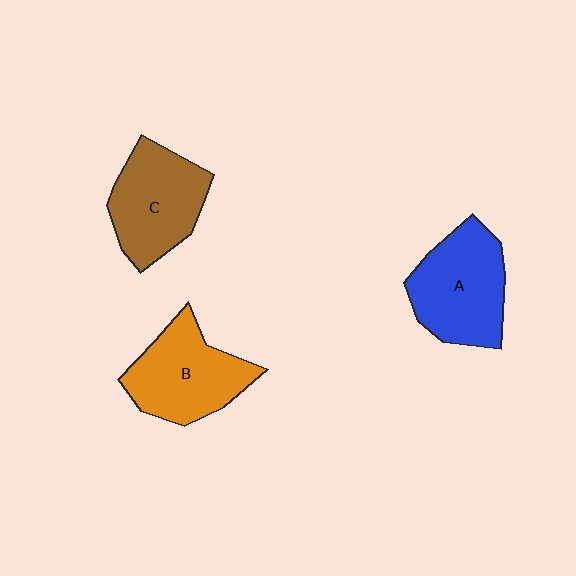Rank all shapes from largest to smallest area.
From largest to smallest: A (blue), B (orange), C (brown).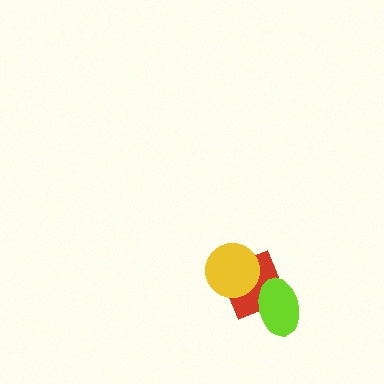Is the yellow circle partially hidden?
No, no other shape covers it.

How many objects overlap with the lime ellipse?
1 object overlaps with the lime ellipse.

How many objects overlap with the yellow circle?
1 object overlaps with the yellow circle.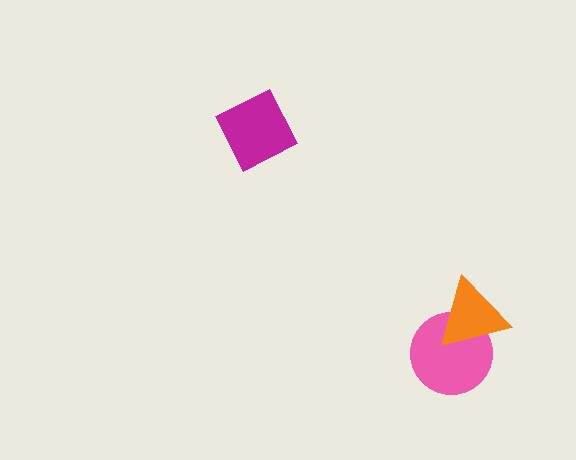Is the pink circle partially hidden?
Yes, it is partially covered by another shape.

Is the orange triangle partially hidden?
No, no other shape covers it.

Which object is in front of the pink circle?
The orange triangle is in front of the pink circle.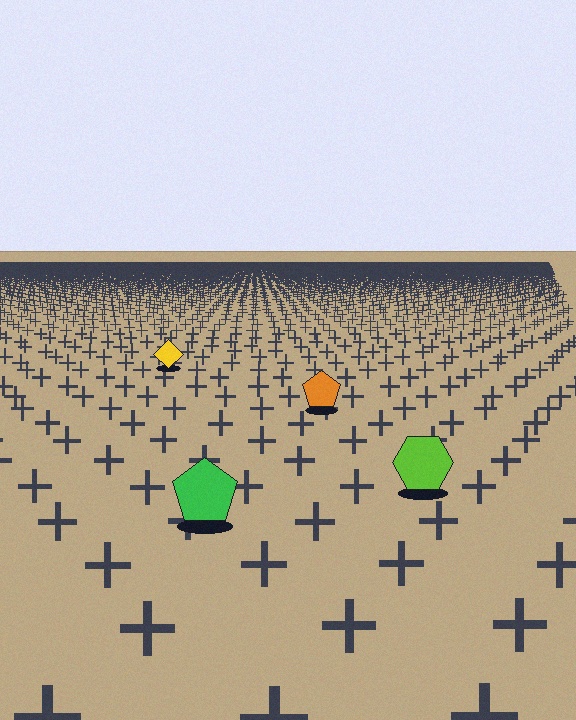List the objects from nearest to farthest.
From nearest to farthest: the green pentagon, the lime hexagon, the orange pentagon, the yellow diamond.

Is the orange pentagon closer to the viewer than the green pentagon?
No. The green pentagon is closer — you can tell from the texture gradient: the ground texture is coarser near it.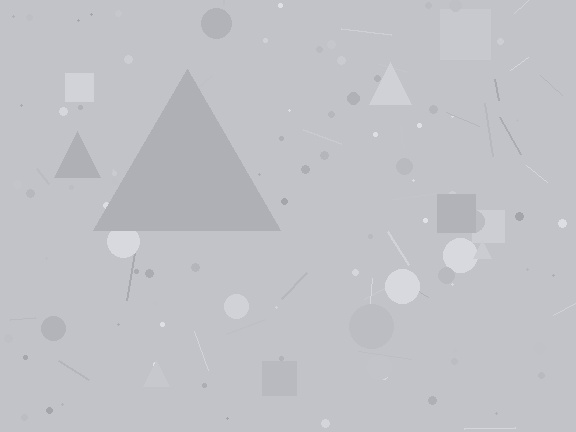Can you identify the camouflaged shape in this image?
The camouflaged shape is a triangle.